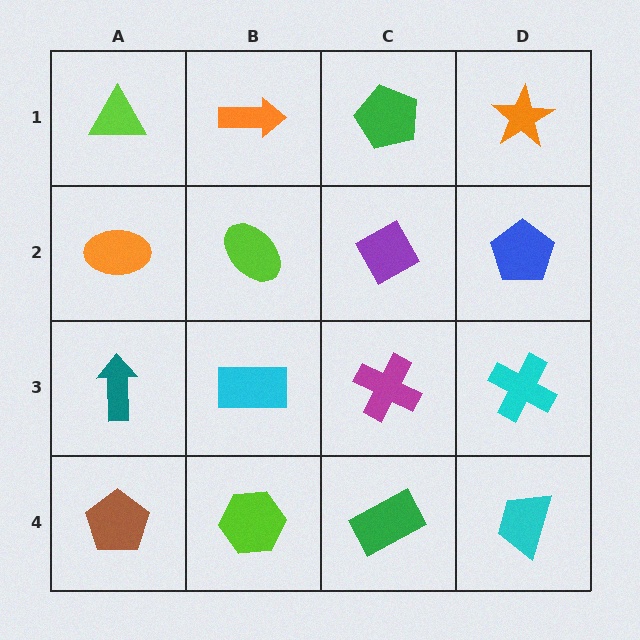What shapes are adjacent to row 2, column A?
A lime triangle (row 1, column A), a teal arrow (row 3, column A), a lime ellipse (row 2, column B).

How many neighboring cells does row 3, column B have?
4.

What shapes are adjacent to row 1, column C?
A purple diamond (row 2, column C), an orange arrow (row 1, column B), an orange star (row 1, column D).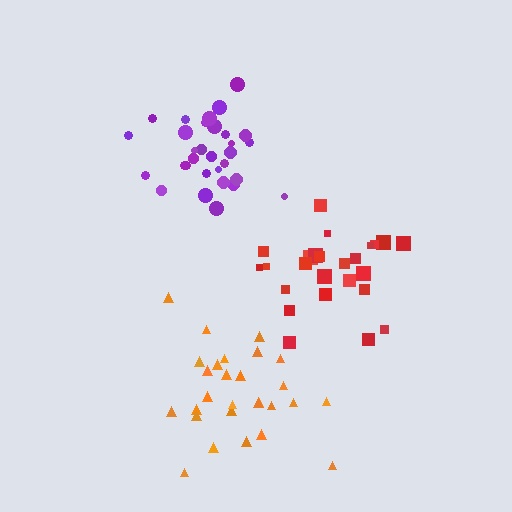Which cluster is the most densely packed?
Purple.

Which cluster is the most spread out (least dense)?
Orange.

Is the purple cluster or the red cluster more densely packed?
Purple.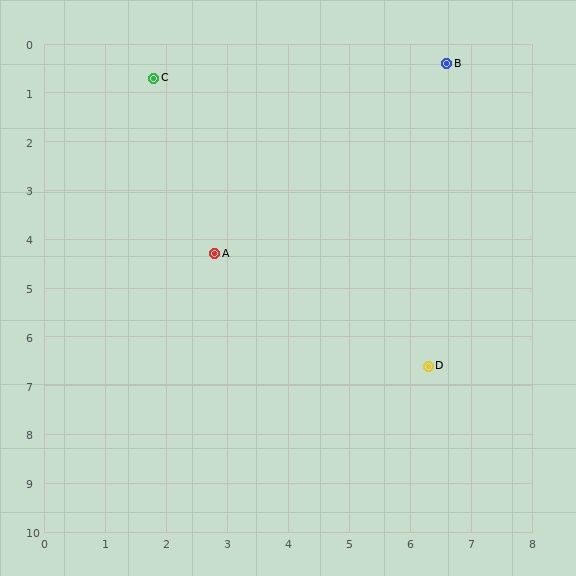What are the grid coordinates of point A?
Point A is at approximately (2.8, 4.3).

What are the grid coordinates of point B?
Point B is at approximately (6.6, 0.4).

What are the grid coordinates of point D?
Point D is at approximately (6.3, 6.6).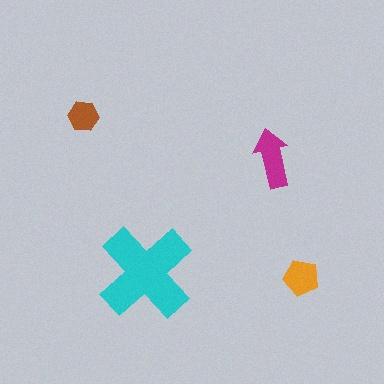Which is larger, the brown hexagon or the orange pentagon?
The orange pentagon.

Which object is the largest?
The cyan cross.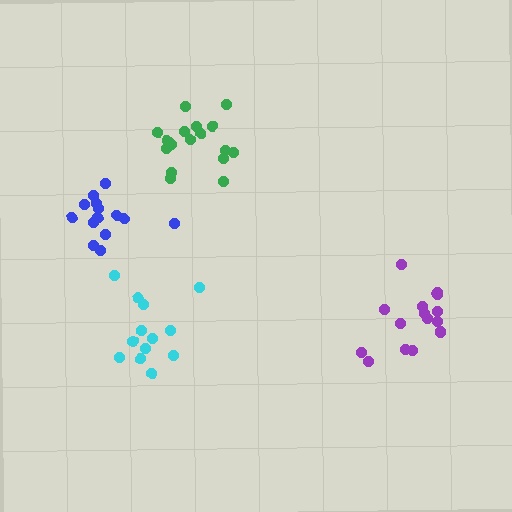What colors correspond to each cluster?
The clusters are colored: cyan, green, blue, purple.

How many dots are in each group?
Group 1: 13 dots, Group 2: 17 dots, Group 3: 14 dots, Group 4: 16 dots (60 total).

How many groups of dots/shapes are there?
There are 4 groups.